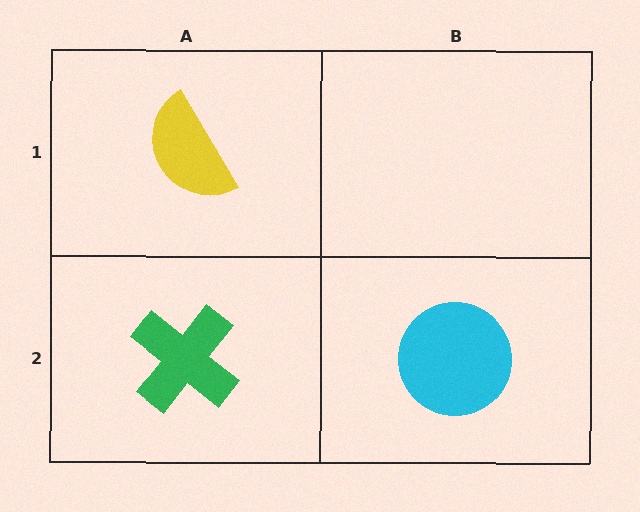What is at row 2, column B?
A cyan circle.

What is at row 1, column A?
A yellow semicircle.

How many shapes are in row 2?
2 shapes.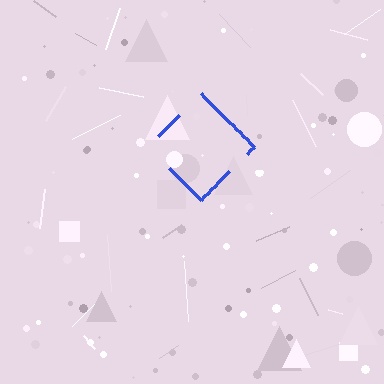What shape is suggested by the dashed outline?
The dashed outline suggests a diamond.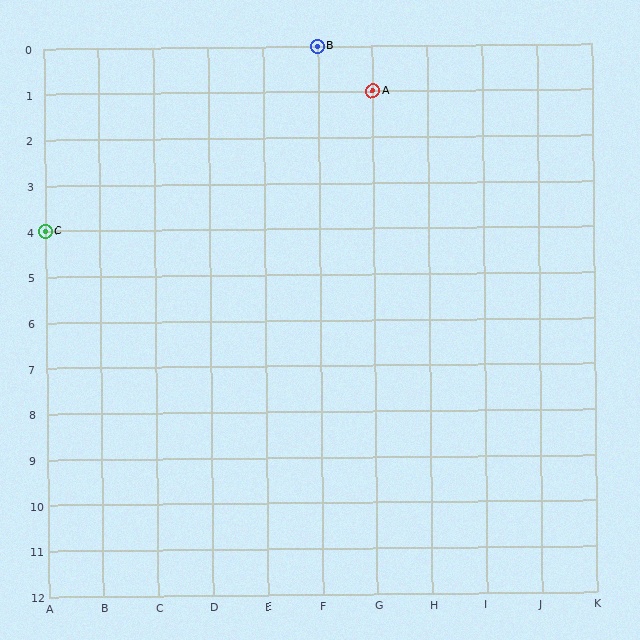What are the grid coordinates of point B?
Point B is at grid coordinates (F, 0).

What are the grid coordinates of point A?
Point A is at grid coordinates (G, 1).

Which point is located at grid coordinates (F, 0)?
Point B is at (F, 0).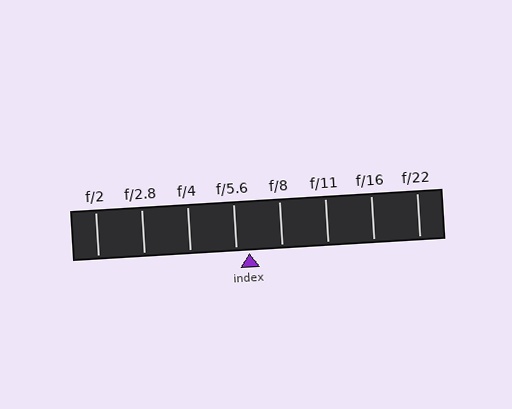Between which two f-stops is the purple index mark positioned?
The index mark is between f/5.6 and f/8.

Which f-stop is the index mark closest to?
The index mark is closest to f/5.6.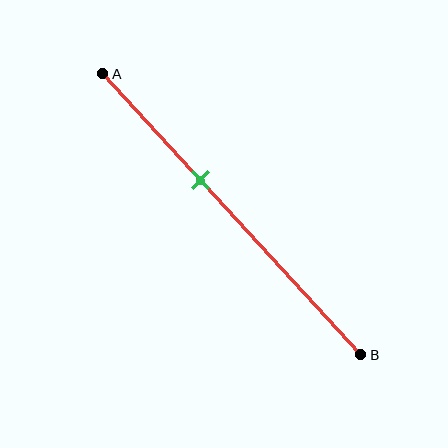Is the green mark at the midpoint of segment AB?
No, the mark is at about 40% from A, not at the 50% midpoint.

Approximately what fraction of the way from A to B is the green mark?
The green mark is approximately 40% of the way from A to B.